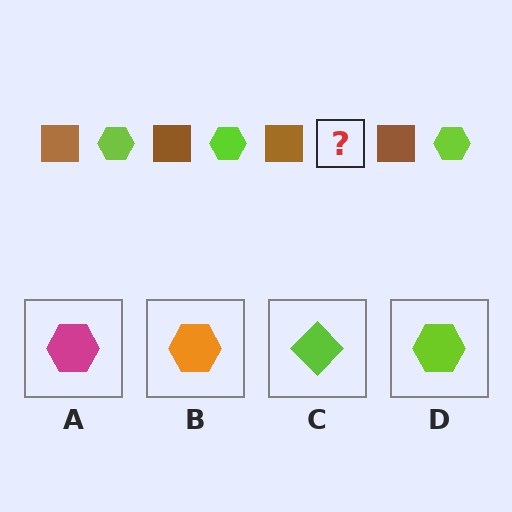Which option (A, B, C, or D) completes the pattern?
D.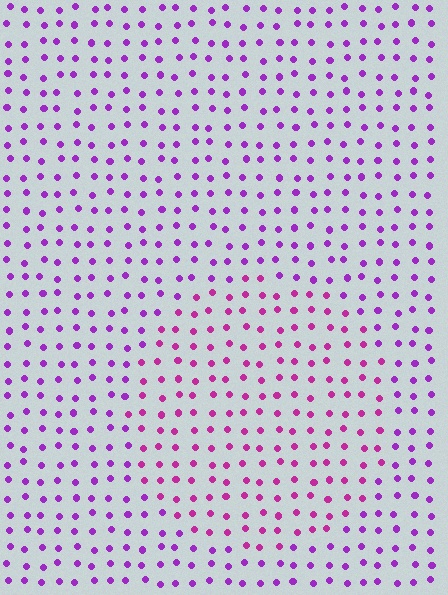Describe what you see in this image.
The image is filled with small purple elements in a uniform arrangement. A circle-shaped region is visible where the elements are tinted to a slightly different hue, forming a subtle color boundary.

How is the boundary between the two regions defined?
The boundary is defined purely by a slight shift in hue (about 29 degrees). Spacing, size, and orientation are identical on both sides.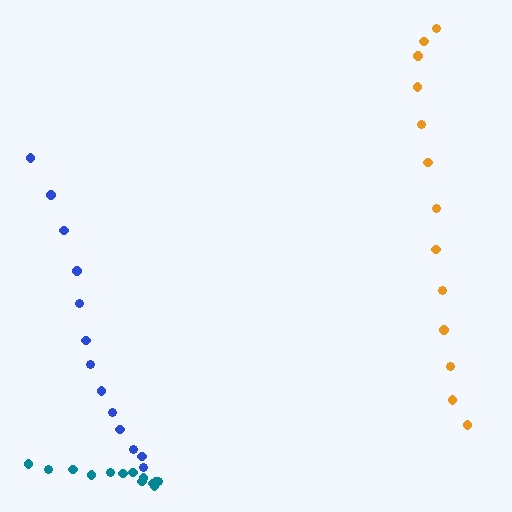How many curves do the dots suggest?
There are 3 distinct paths.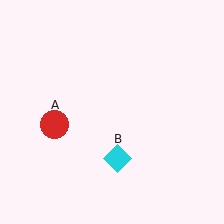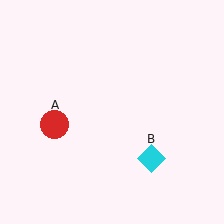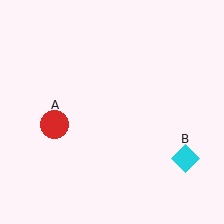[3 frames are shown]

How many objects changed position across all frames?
1 object changed position: cyan diamond (object B).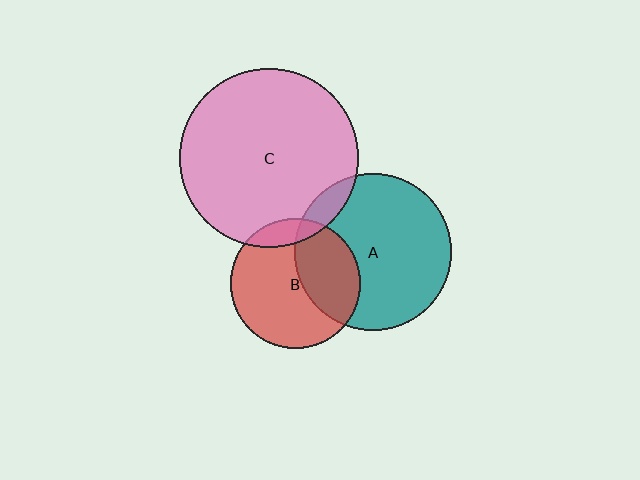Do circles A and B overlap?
Yes.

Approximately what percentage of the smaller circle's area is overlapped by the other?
Approximately 35%.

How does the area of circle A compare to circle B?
Approximately 1.4 times.